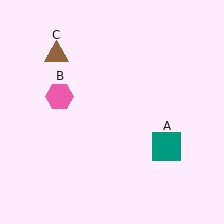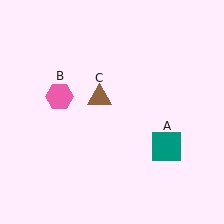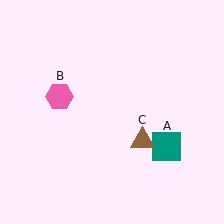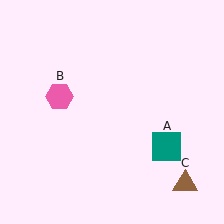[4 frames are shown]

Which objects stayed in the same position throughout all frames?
Teal square (object A) and pink hexagon (object B) remained stationary.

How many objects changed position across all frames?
1 object changed position: brown triangle (object C).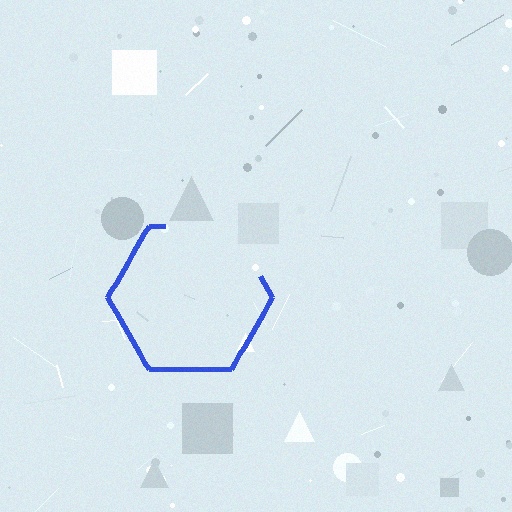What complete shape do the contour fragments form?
The contour fragments form a hexagon.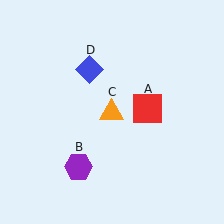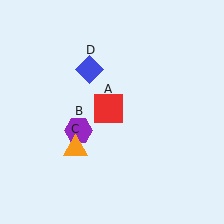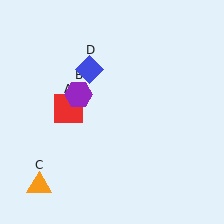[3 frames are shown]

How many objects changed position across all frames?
3 objects changed position: red square (object A), purple hexagon (object B), orange triangle (object C).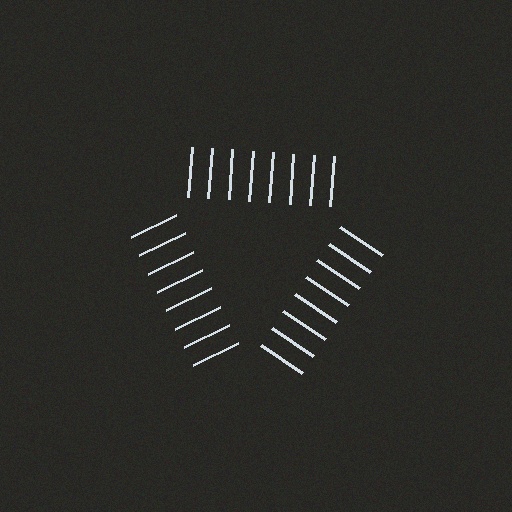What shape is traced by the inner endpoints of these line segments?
An illusory triangle — the line segments terminate on its edges but no continuous stroke is drawn.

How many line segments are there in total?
24 — 8 along each of the 3 edges.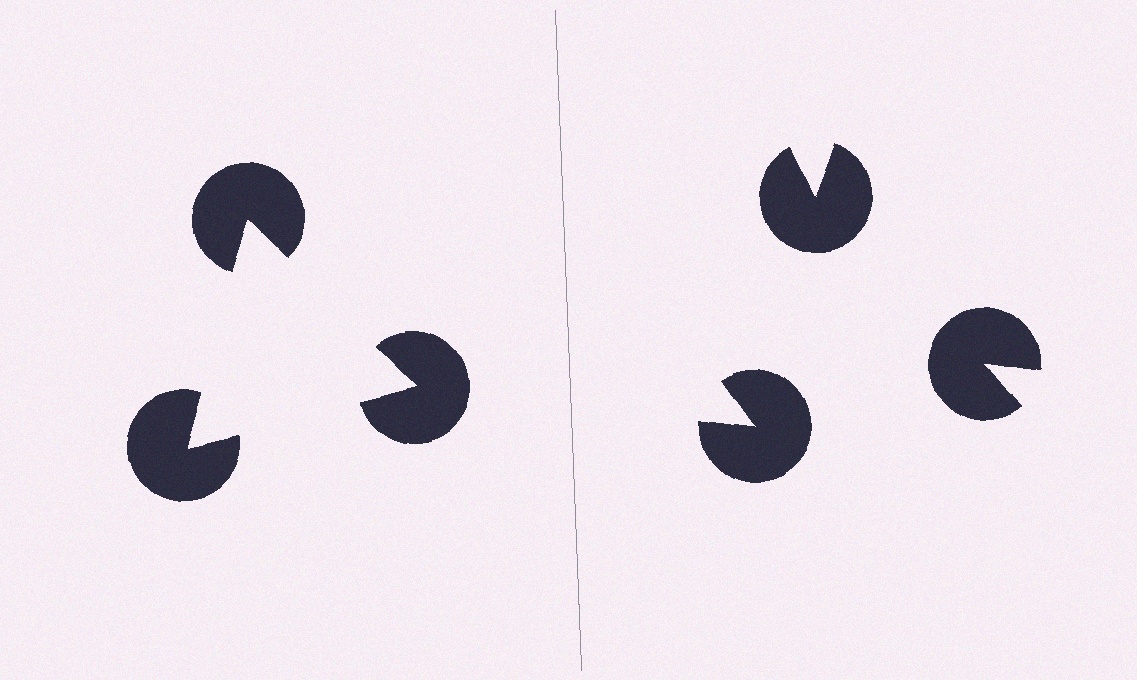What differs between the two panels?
The pac-man discs are positioned identically on both sides; only the wedge orientations differ. On the left they align to a triangle; on the right they are misaligned.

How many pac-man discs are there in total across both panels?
6 — 3 on each side.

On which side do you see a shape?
An illusory triangle appears on the left side. On the right side the wedge cuts are rotated, so no coherent shape forms.